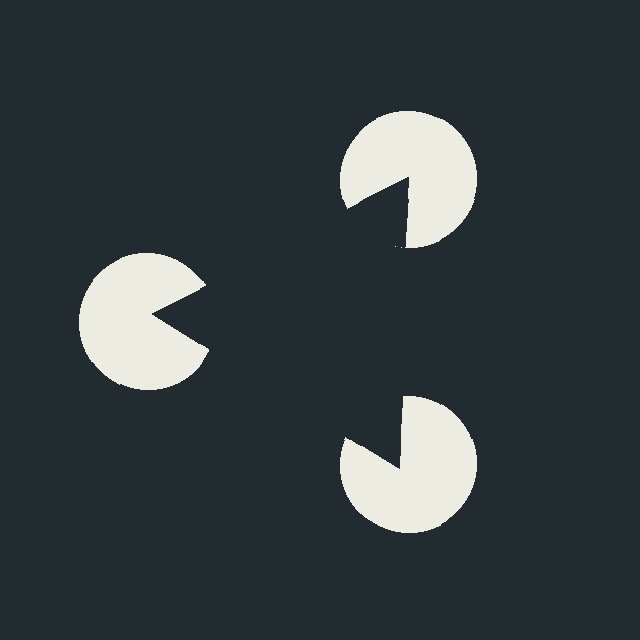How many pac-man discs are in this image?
There are 3 — one at each vertex of the illusory triangle.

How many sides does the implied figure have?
3 sides.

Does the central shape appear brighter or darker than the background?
It typically appears slightly darker than the background, even though no actual brightness change is drawn.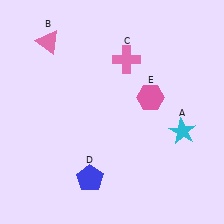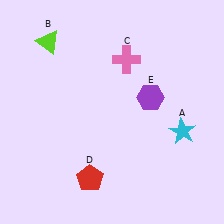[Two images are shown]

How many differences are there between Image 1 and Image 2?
There are 3 differences between the two images.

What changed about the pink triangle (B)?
In Image 1, B is pink. In Image 2, it changed to lime.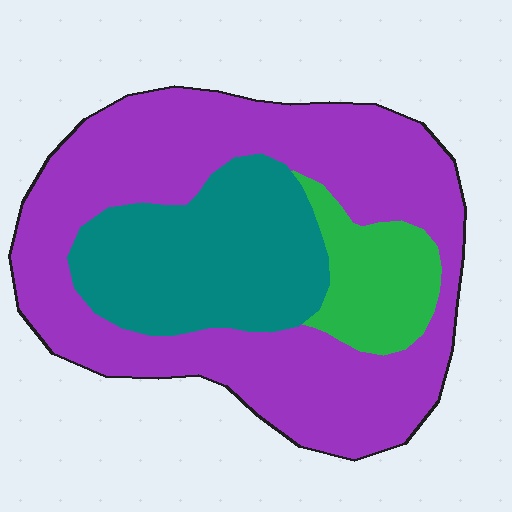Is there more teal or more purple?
Purple.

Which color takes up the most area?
Purple, at roughly 60%.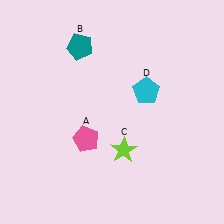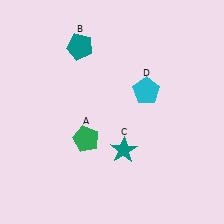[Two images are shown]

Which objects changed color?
A changed from pink to green. C changed from lime to teal.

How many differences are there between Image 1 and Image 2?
There are 2 differences between the two images.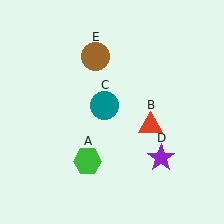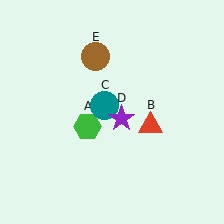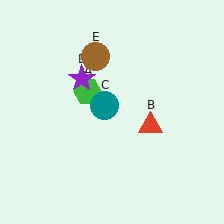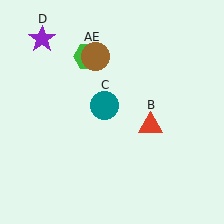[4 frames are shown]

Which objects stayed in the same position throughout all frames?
Red triangle (object B) and teal circle (object C) and brown circle (object E) remained stationary.